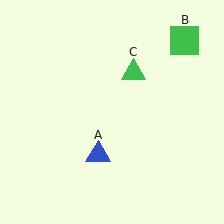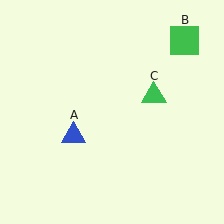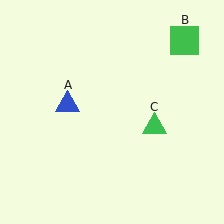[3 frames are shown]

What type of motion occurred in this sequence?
The blue triangle (object A), green triangle (object C) rotated clockwise around the center of the scene.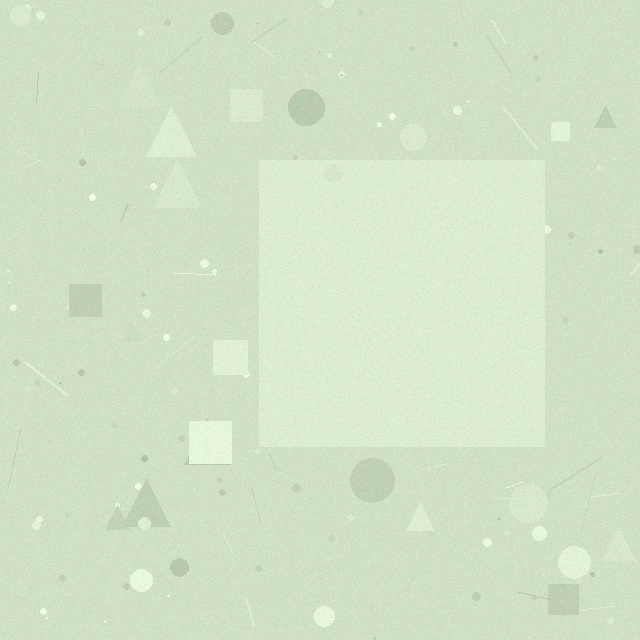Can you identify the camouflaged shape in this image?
The camouflaged shape is a square.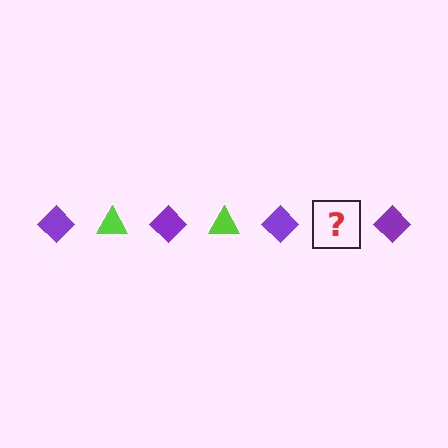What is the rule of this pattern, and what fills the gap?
The rule is that the pattern alternates between purple diamond and lime triangle. The gap should be filled with a lime triangle.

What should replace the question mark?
The question mark should be replaced with a lime triangle.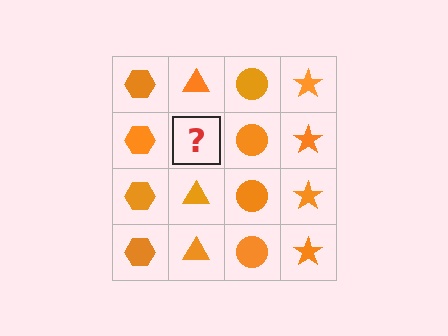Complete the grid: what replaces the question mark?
The question mark should be replaced with an orange triangle.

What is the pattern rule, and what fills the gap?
The rule is that each column has a consistent shape. The gap should be filled with an orange triangle.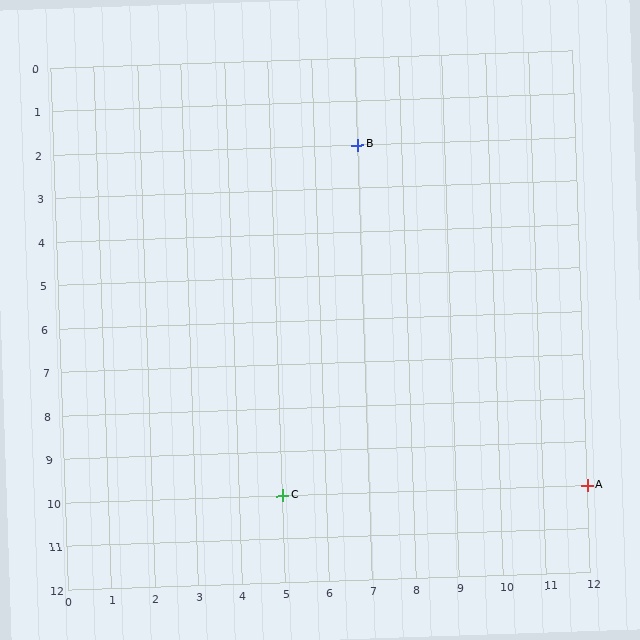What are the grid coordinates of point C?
Point C is at grid coordinates (5, 10).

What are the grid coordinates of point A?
Point A is at grid coordinates (12, 10).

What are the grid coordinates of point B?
Point B is at grid coordinates (7, 2).